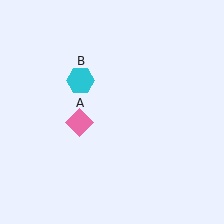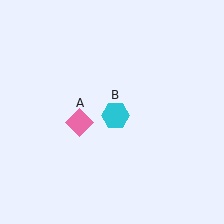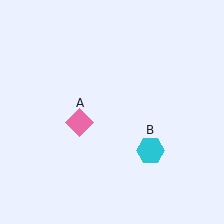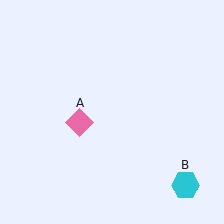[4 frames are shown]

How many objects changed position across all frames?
1 object changed position: cyan hexagon (object B).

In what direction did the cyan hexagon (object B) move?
The cyan hexagon (object B) moved down and to the right.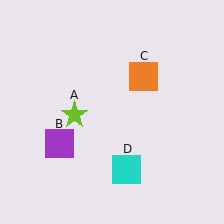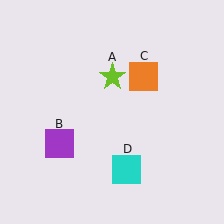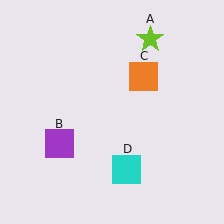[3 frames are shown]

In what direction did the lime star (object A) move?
The lime star (object A) moved up and to the right.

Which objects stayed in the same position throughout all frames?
Purple square (object B) and orange square (object C) and cyan square (object D) remained stationary.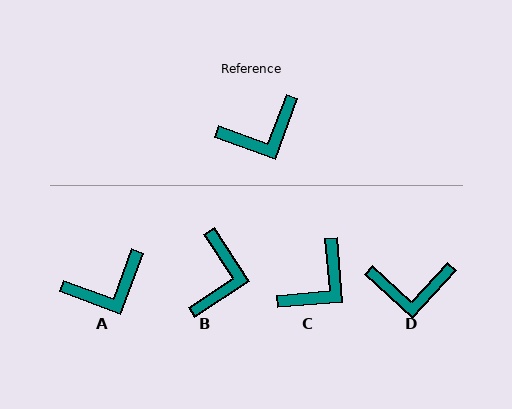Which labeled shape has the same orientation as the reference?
A.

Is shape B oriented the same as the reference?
No, it is off by about 53 degrees.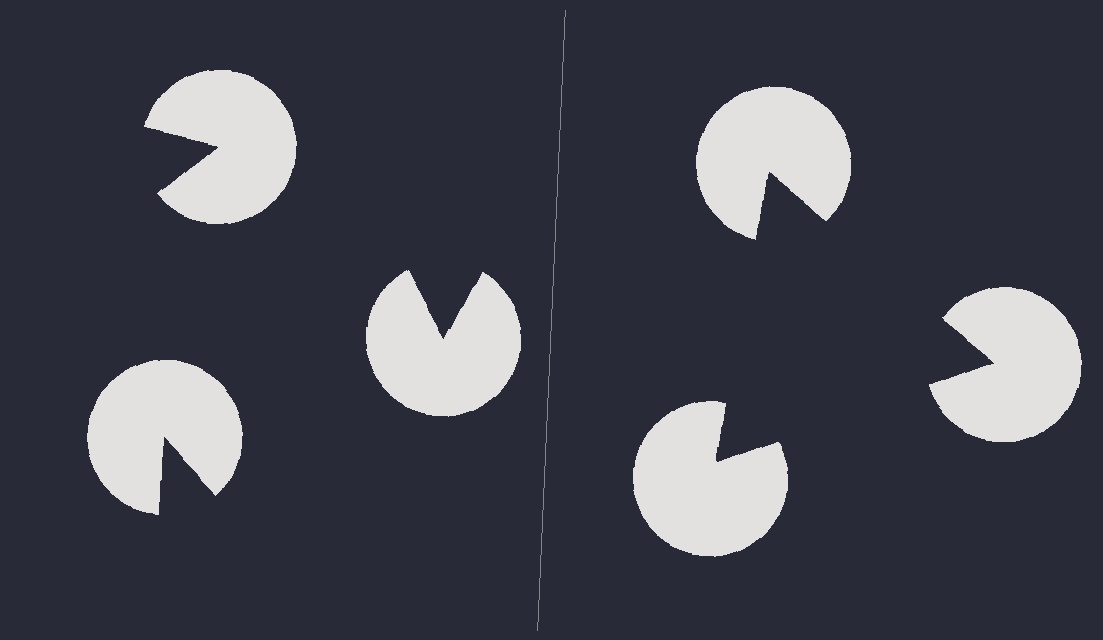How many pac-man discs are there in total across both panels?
6 — 3 on each side.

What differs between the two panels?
The pac-man discs are positioned identically on both sides; only the wedge orientations differ. On the right they align to a triangle; on the left they are misaligned.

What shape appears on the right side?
An illusory triangle.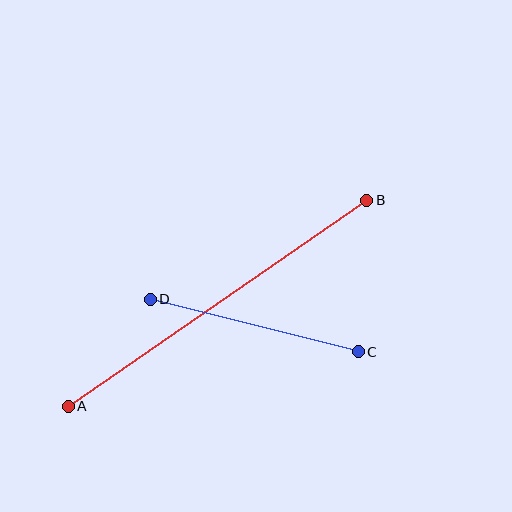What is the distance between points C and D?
The distance is approximately 214 pixels.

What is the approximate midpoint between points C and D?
The midpoint is at approximately (254, 326) pixels.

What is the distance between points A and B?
The distance is approximately 363 pixels.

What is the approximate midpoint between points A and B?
The midpoint is at approximately (217, 303) pixels.